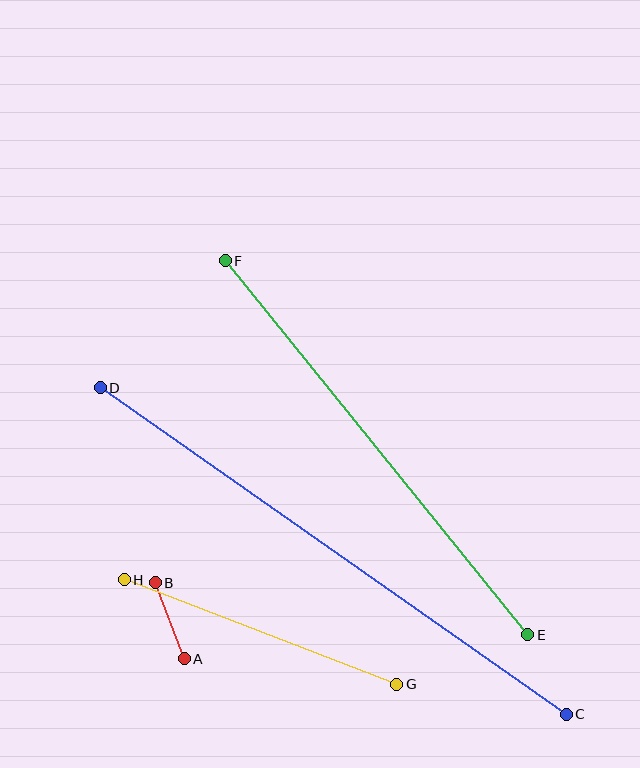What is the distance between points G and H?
The distance is approximately 292 pixels.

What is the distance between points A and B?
The distance is approximately 81 pixels.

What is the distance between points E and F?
The distance is approximately 481 pixels.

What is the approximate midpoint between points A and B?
The midpoint is at approximately (170, 621) pixels.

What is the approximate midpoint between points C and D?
The midpoint is at approximately (333, 551) pixels.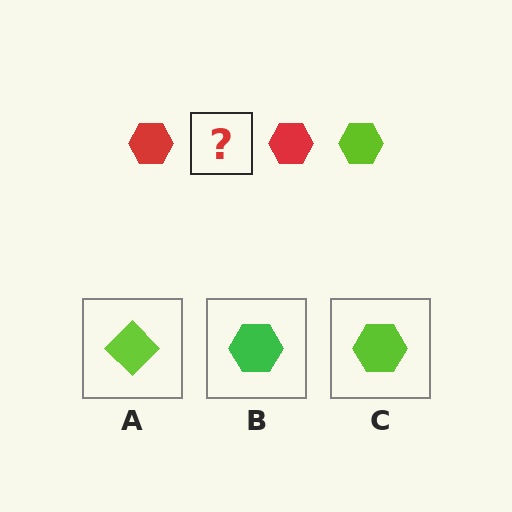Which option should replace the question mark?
Option C.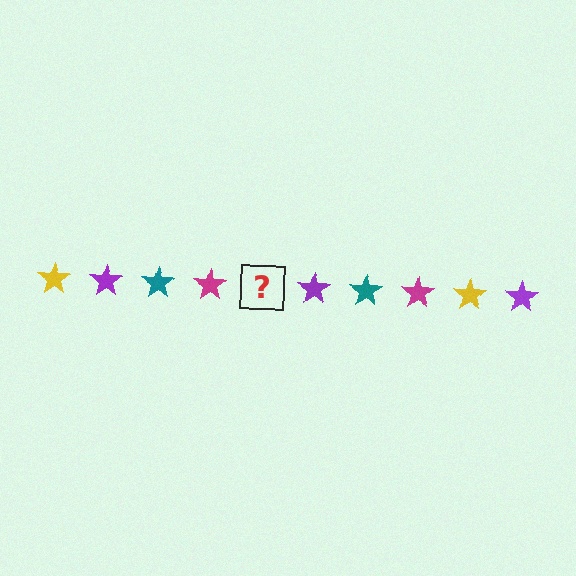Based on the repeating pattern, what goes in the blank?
The blank should be a yellow star.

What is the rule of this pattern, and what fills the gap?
The rule is that the pattern cycles through yellow, purple, teal, magenta stars. The gap should be filled with a yellow star.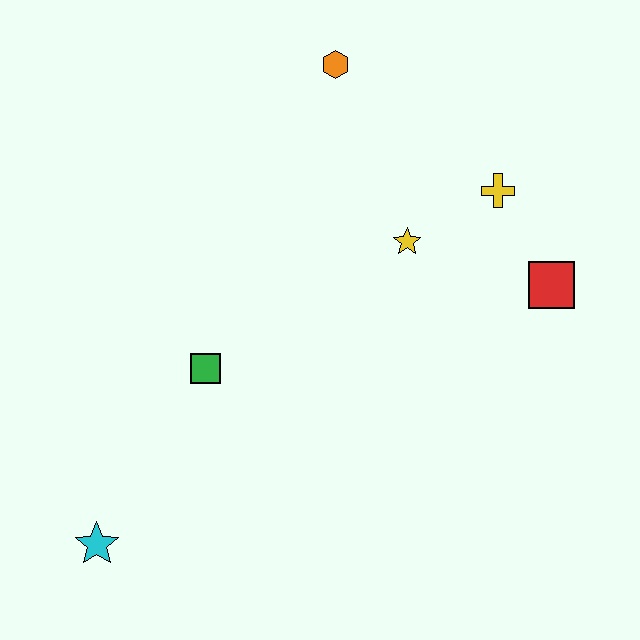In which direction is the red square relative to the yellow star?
The red square is to the right of the yellow star.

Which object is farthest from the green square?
The red square is farthest from the green square.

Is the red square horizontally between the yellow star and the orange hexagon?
No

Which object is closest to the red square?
The yellow cross is closest to the red square.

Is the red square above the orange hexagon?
No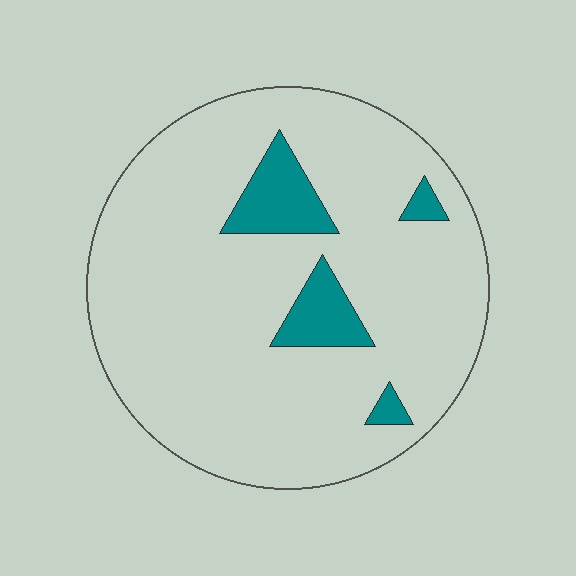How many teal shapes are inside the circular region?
4.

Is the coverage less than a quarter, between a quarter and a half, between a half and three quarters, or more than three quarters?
Less than a quarter.